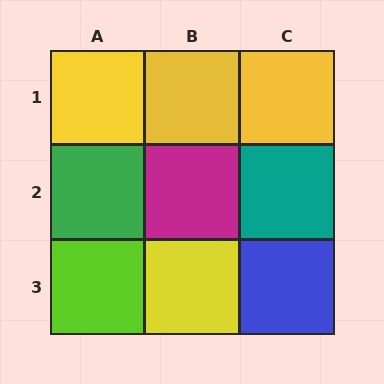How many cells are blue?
1 cell is blue.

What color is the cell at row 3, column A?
Lime.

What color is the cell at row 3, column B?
Yellow.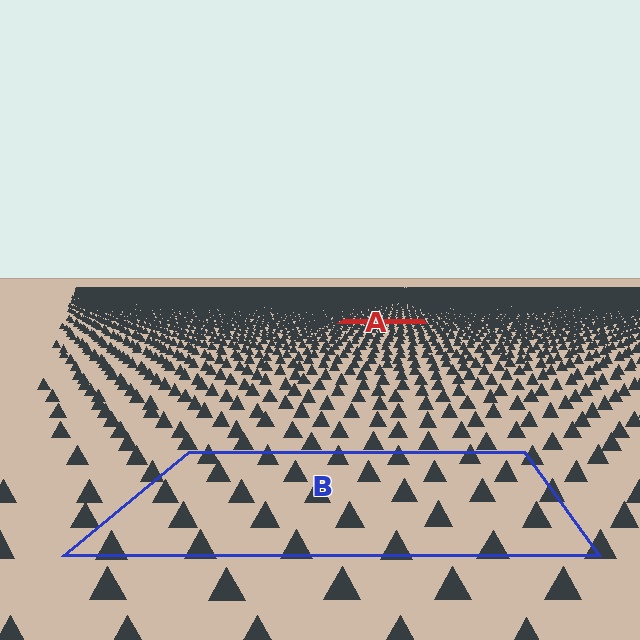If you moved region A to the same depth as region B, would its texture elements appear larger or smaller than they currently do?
They would appear larger. At a closer depth, the same texture elements are projected at a bigger on-screen size.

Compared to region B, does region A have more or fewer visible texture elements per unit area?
Region A has more texture elements per unit area — they are packed more densely because it is farther away.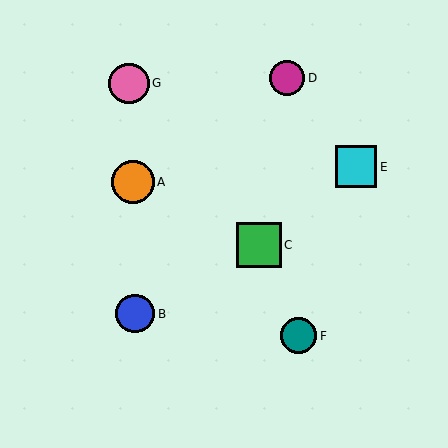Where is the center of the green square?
The center of the green square is at (259, 245).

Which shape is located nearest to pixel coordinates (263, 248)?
The green square (labeled C) at (259, 245) is nearest to that location.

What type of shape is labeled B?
Shape B is a blue circle.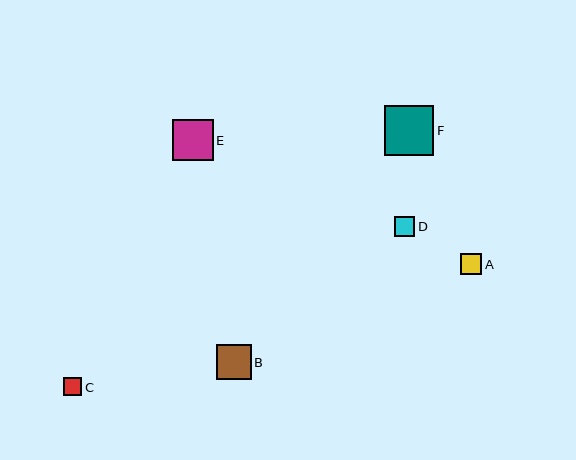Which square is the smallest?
Square C is the smallest with a size of approximately 18 pixels.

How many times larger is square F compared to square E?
Square F is approximately 1.2 times the size of square E.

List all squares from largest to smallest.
From largest to smallest: F, E, B, A, D, C.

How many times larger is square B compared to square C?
Square B is approximately 1.9 times the size of square C.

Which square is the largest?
Square F is the largest with a size of approximately 49 pixels.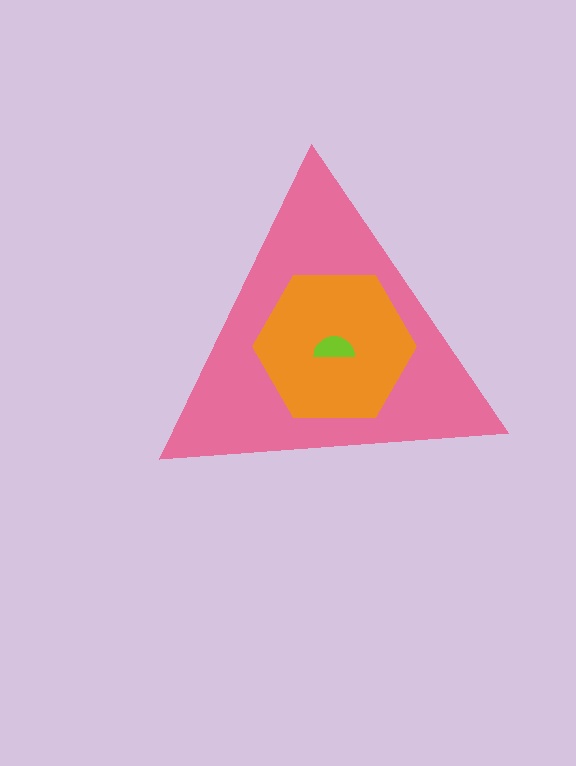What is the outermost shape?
The pink triangle.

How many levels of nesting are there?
3.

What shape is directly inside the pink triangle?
The orange hexagon.